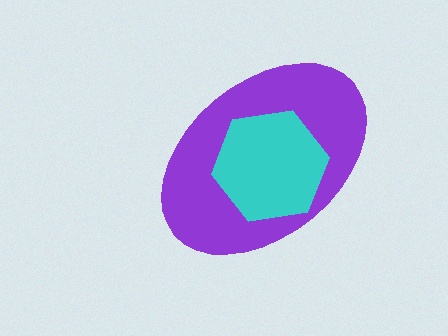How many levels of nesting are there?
2.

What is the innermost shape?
The cyan hexagon.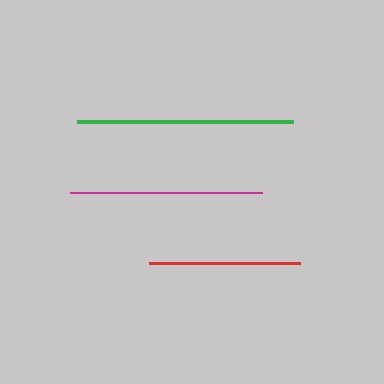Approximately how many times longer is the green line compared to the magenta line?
The green line is approximately 1.1 times the length of the magenta line.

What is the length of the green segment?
The green segment is approximately 216 pixels long.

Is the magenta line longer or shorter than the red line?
The magenta line is longer than the red line.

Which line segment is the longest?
The green line is the longest at approximately 216 pixels.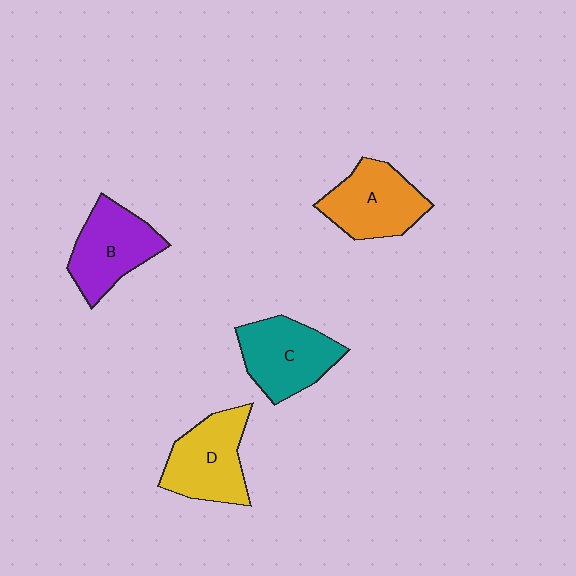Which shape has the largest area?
Shape D (yellow).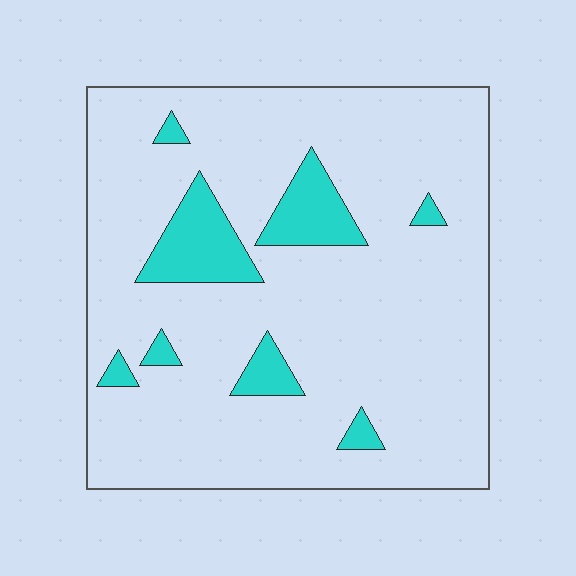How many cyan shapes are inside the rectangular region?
8.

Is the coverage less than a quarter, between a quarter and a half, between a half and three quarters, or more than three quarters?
Less than a quarter.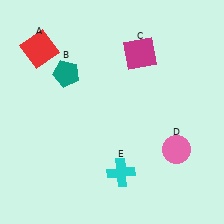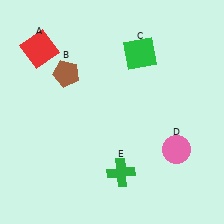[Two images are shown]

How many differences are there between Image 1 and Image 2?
There are 3 differences between the two images.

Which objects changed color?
B changed from teal to brown. C changed from magenta to green. E changed from cyan to green.